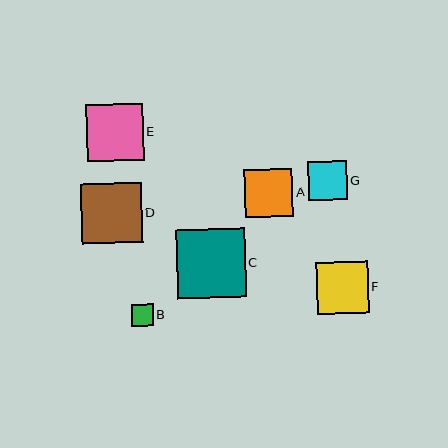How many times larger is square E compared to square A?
Square E is approximately 1.2 times the size of square A.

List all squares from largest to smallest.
From largest to smallest: C, D, E, F, A, G, B.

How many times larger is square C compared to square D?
Square C is approximately 1.1 times the size of square D.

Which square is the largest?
Square C is the largest with a size of approximately 69 pixels.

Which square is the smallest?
Square B is the smallest with a size of approximately 22 pixels.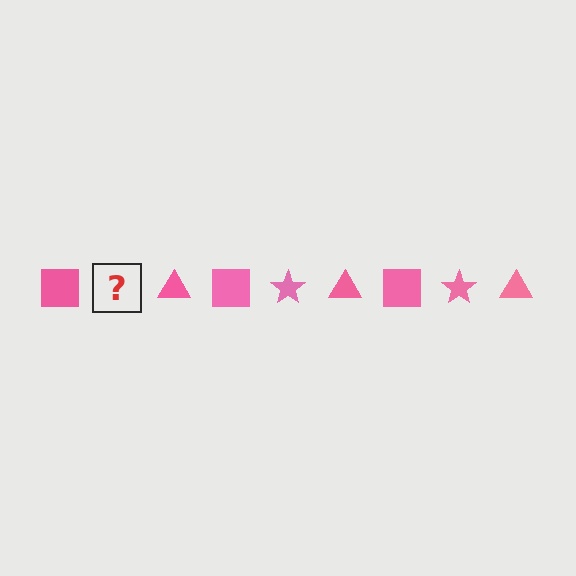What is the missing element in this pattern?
The missing element is a pink star.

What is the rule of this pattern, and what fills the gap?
The rule is that the pattern cycles through square, star, triangle shapes in pink. The gap should be filled with a pink star.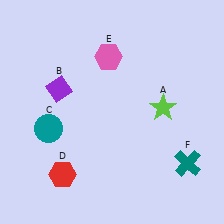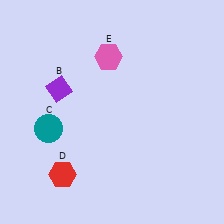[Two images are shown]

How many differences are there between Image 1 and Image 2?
There are 2 differences between the two images.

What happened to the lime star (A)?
The lime star (A) was removed in Image 2. It was in the top-right area of Image 1.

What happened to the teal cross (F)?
The teal cross (F) was removed in Image 2. It was in the bottom-right area of Image 1.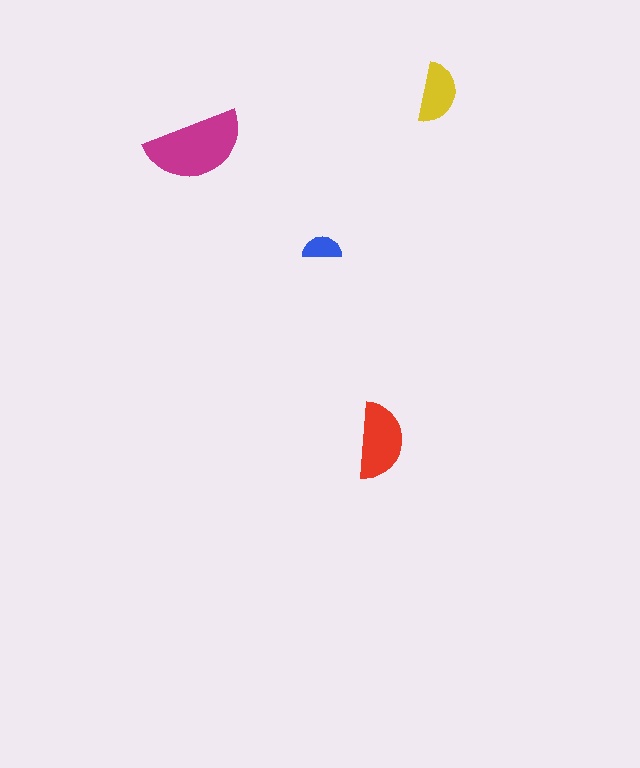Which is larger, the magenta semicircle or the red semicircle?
The magenta one.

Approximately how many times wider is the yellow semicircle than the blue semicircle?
About 1.5 times wider.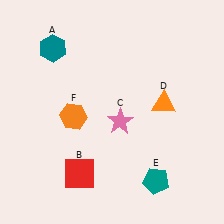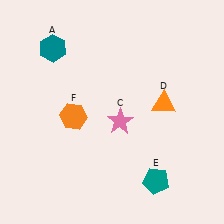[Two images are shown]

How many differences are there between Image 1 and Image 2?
There is 1 difference between the two images.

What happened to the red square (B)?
The red square (B) was removed in Image 2. It was in the bottom-left area of Image 1.